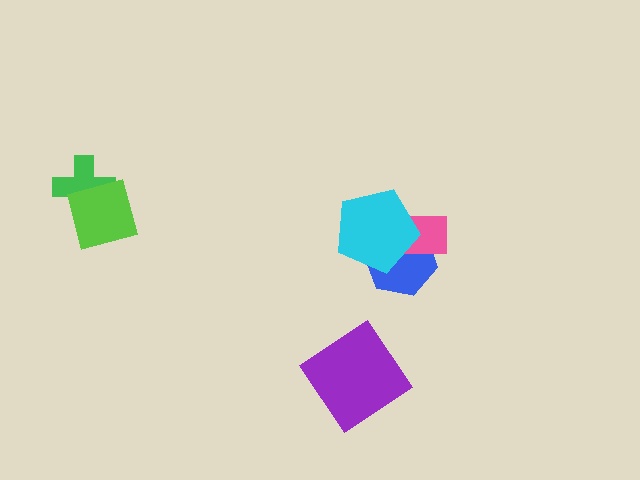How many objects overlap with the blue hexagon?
2 objects overlap with the blue hexagon.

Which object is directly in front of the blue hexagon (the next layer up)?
The pink rectangle is directly in front of the blue hexagon.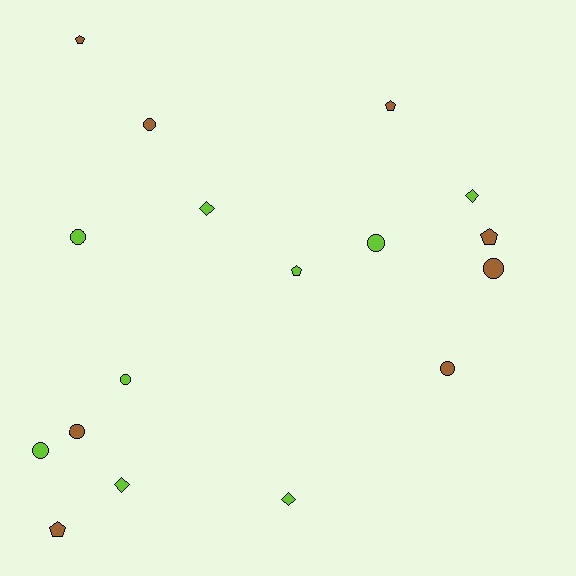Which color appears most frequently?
Lime, with 9 objects.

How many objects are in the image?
There are 17 objects.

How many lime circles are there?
There are 4 lime circles.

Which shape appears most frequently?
Circle, with 8 objects.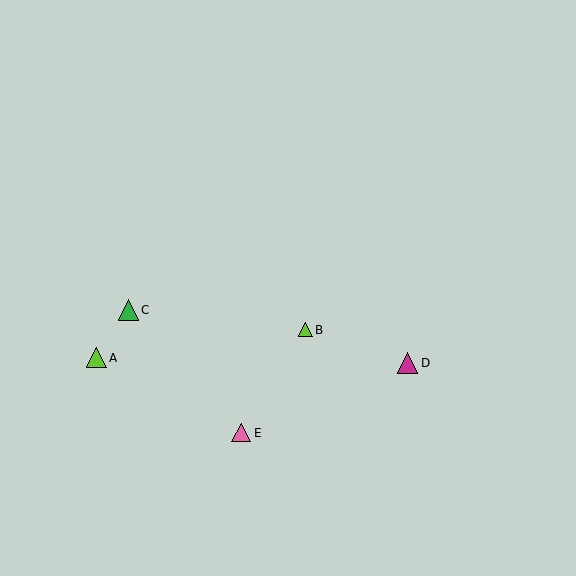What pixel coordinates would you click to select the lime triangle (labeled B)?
Click at (305, 330) to select the lime triangle B.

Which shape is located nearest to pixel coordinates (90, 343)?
The lime triangle (labeled A) at (96, 358) is nearest to that location.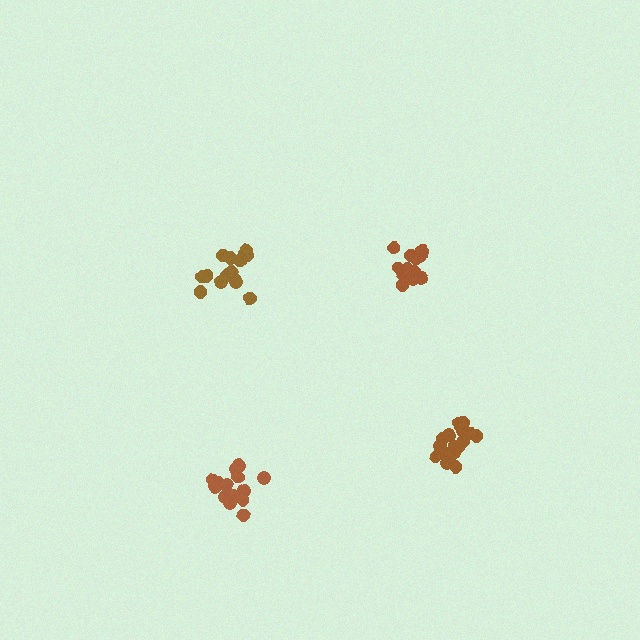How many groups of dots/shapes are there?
There are 4 groups.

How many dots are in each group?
Group 1: 17 dots, Group 2: 19 dots, Group 3: 15 dots, Group 4: 14 dots (65 total).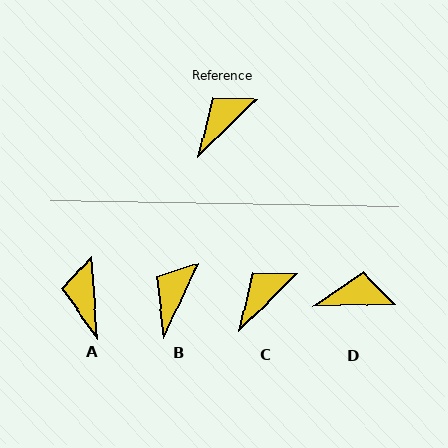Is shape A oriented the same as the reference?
No, it is off by about 49 degrees.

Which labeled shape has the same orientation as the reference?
C.